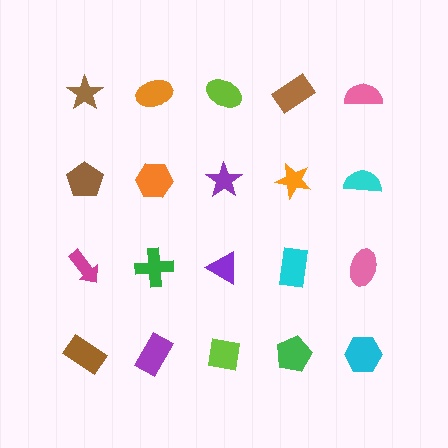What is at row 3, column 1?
A magenta arrow.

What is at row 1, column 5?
A pink semicircle.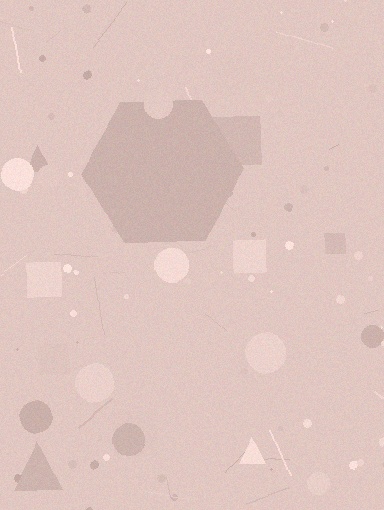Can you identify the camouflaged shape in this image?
The camouflaged shape is a hexagon.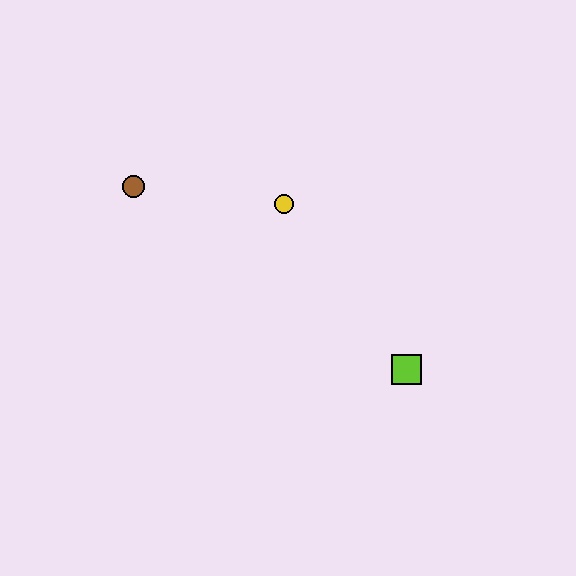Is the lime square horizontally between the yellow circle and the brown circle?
No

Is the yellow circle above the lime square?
Yes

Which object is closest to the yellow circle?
The brown circle is closest to the yellow circle.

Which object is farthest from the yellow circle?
The lime square is farthest from the yellow circle.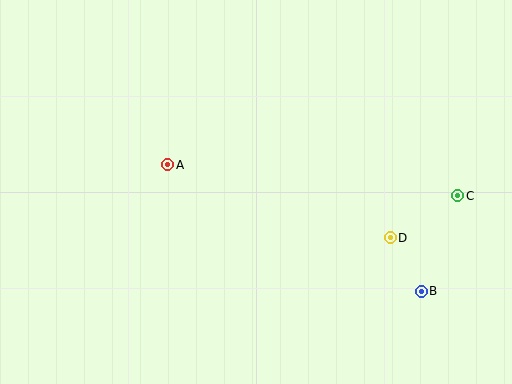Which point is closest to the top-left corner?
Point A is closest to the top-left corner.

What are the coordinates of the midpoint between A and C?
The midpoint between A and C is at (313, 180).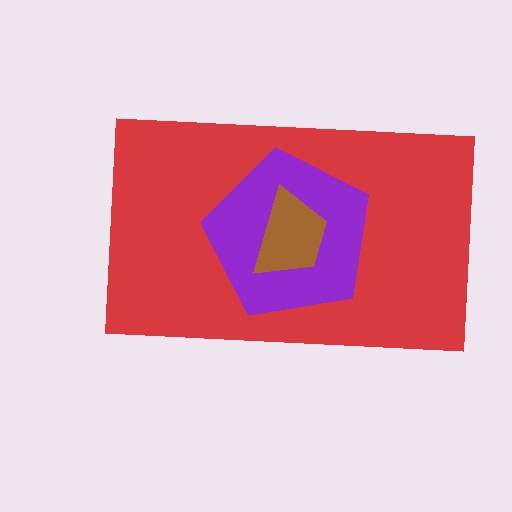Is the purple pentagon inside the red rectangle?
Yes.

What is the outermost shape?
The red rectangle.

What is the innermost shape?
The brown trapezoid.